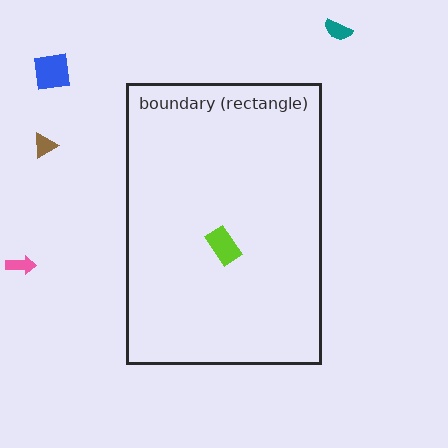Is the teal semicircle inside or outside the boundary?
Outside.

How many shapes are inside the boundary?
1 inside, 4 outside.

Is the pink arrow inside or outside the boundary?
Outside.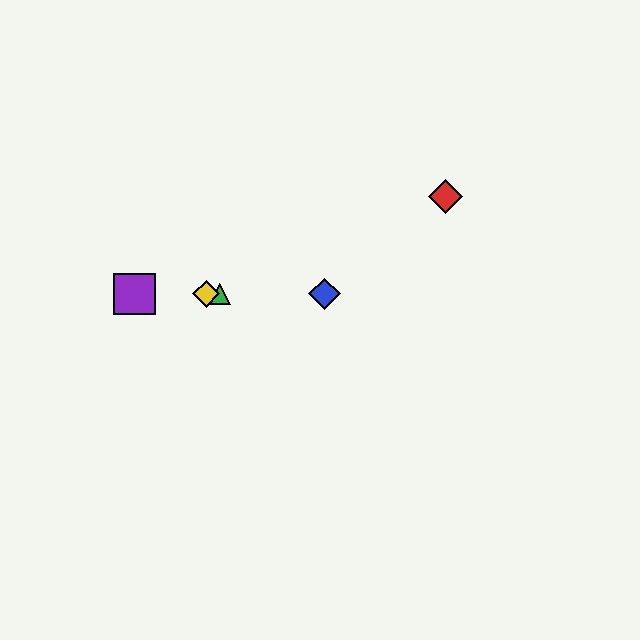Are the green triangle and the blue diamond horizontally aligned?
Yes, both are at y≈294.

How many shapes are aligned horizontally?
4 shapes (the blue diamond, the green triangle, the yellow diamond, the purple square) are aligned horizontally.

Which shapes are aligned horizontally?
The blue diamond, the green triangle, the yellow diamond, the purple square are aligned horizontally.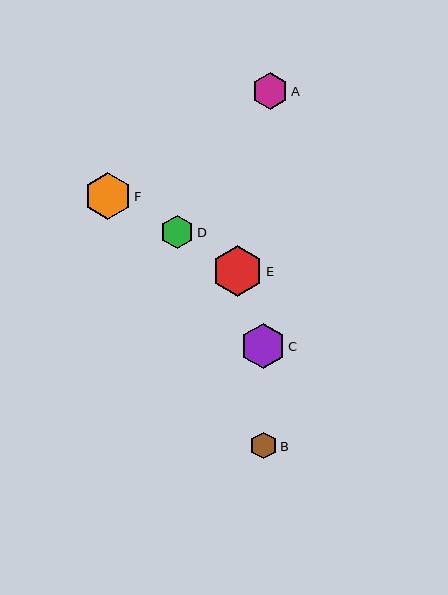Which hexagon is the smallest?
Hexagon B is the smallest with a size of approximately 27 pixels.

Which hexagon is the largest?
Hexagon E is the largest with a size of approximately 51 pixels.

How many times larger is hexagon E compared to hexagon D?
Hexagon E is approximately 1.5 times the size of hexagon D.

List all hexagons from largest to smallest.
From largest to smallest: E, F, C, A, D, B.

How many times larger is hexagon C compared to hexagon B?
Hexagon C is approximately 1.7 times the size of hexagon B.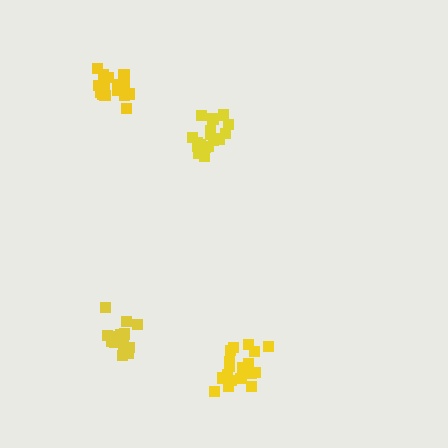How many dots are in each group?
Group 1: 19 dots, Group 2: 19 dots, Group 3: 13 dots, Group 4: 19 dots (70 total).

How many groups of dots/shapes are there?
There are 4 groups.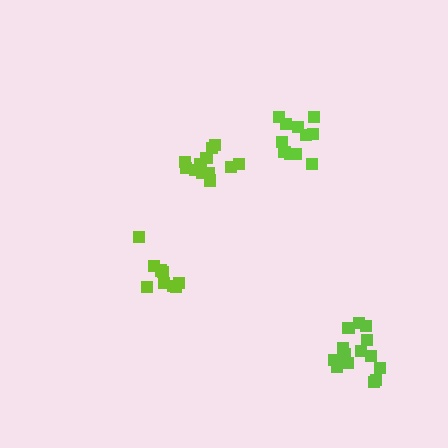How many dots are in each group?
Group 1: 15 dots, Group 2: 9 dots, Group 3: 11 dots, Group 4: 12 dots (47 total).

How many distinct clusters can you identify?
There are 4 distinct clusters.